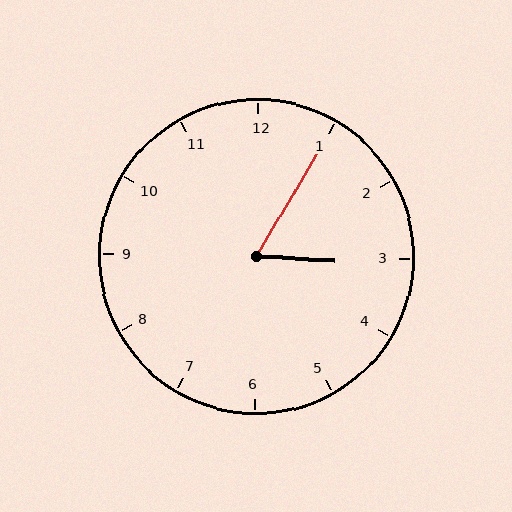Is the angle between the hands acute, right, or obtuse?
It is acute.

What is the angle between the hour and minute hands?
Approximately 62 degrees.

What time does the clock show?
3:05.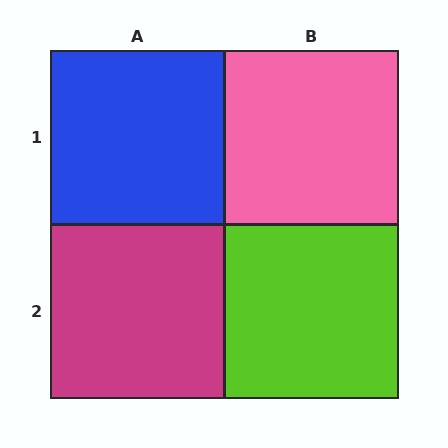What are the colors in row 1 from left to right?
Blue, pink.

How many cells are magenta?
1 cell is magenta.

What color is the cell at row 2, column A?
Magenta.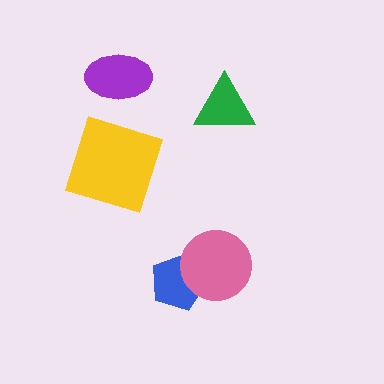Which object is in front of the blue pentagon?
The pink circle is in front of the blue pentagon.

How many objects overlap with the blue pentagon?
1 object overlaps with the blue pentagon.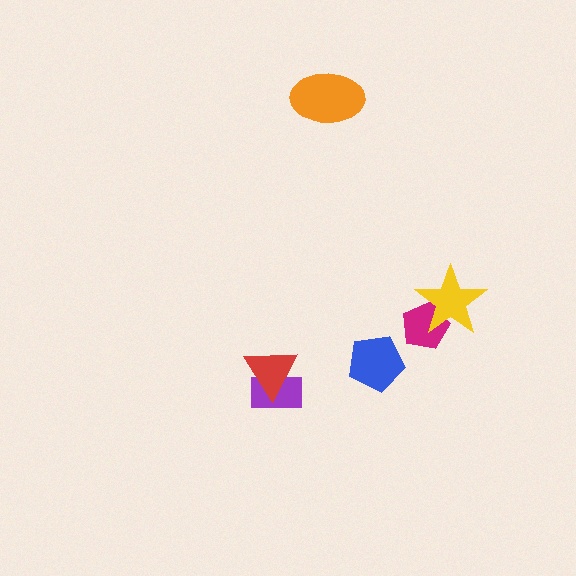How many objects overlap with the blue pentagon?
0 objects overlap with the blue pentagon.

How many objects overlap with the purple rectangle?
1 object overlaps with the purple rectangle.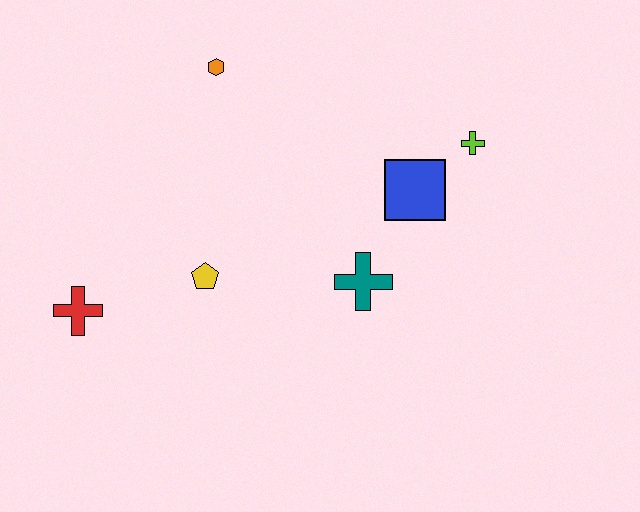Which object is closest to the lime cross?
The blue square is closest to the lime cross.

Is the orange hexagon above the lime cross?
Yes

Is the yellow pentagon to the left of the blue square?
Yes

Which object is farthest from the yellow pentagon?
The lime cross is farthest from the yellow pentagon.